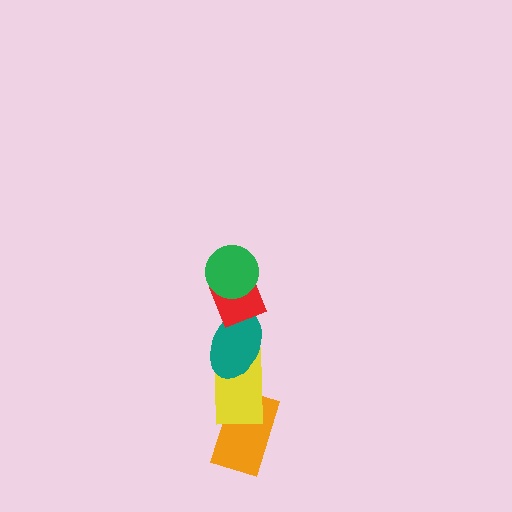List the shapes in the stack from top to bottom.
From top to bottom: the green circle, the red diamond, the teal ellipse, the yellow rectangle, the orange rectangle.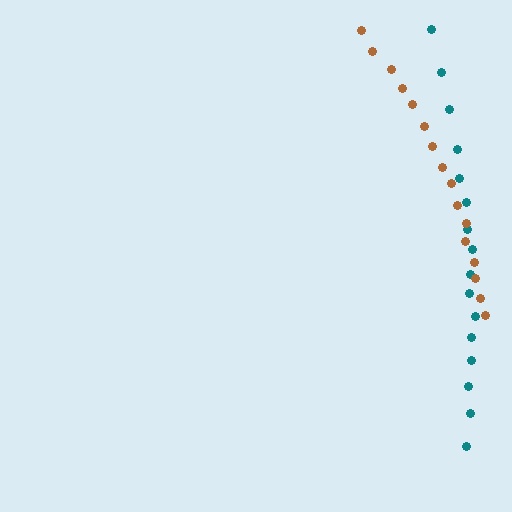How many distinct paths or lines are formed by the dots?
There are 2 distinct paths.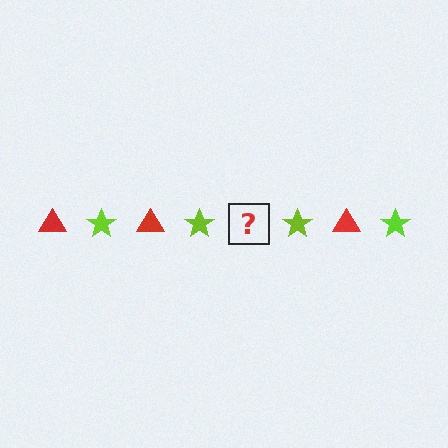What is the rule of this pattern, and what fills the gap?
The rule is that the pattern alternates between red triangle and lime star. The gap should be filled with a red triangle.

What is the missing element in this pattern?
The missing element is a red triangle.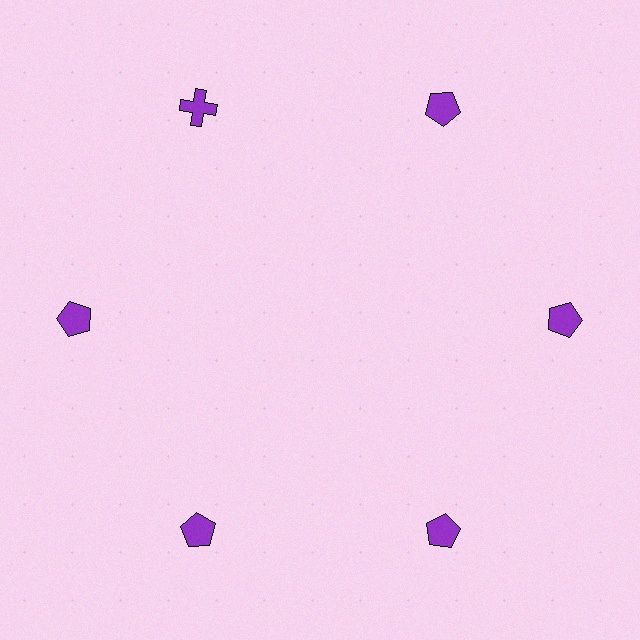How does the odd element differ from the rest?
It has a different shape: cross instead of pentagon.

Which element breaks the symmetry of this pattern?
The purple cross at roughly the 11 o'clock position breaks the symmetry. All other shapes are purple pentagons.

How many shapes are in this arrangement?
There are 6 shapes arranged in a ring pattern.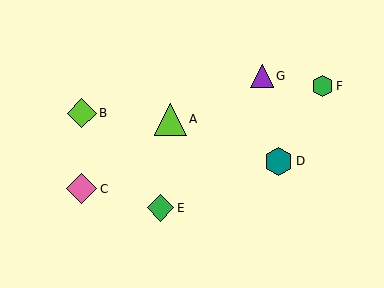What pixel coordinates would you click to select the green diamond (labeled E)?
Click at (161, 208) to select the green diamond E.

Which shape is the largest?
The lime triangle (labeled A) is the largest.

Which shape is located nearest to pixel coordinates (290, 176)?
The teal hexagon (labeled D) at (279, 161) is nearest to that location.